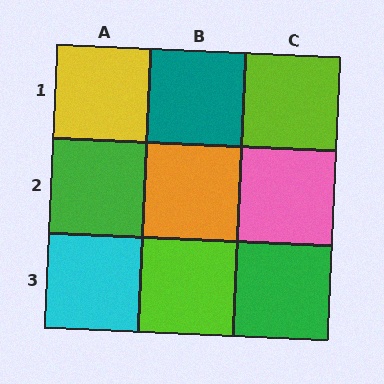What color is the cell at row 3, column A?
Cyan.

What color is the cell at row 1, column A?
Yellow.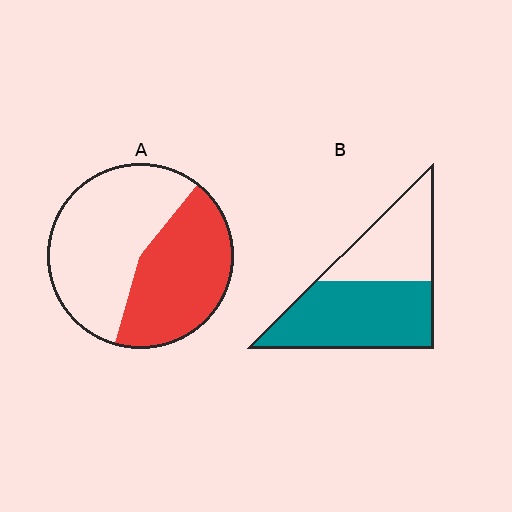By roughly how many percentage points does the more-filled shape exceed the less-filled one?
By roughly 15 percentage points (B over A).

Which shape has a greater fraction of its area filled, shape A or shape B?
Shape B.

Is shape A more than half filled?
No.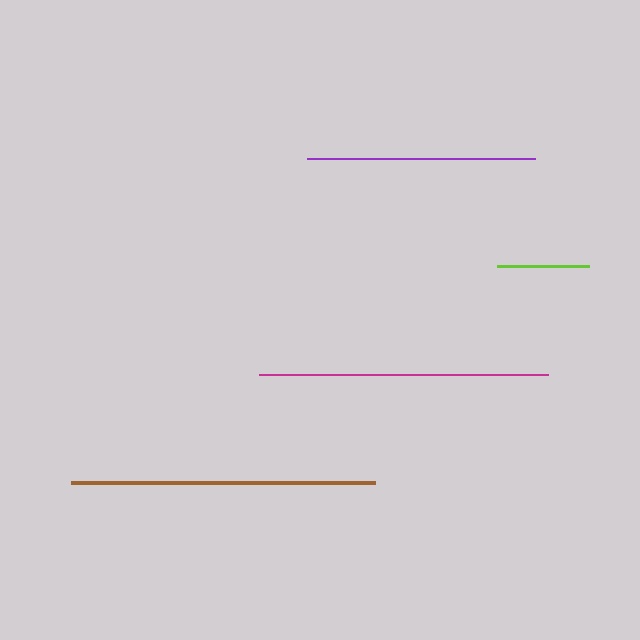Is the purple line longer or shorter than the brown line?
The brown line is longer than the purple line.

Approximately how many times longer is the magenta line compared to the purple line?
The magenta line is approximately 1.3 times the length of the purple line.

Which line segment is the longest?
The brown line is the longest at approximately 304 pixels.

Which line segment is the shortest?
The lime line is the shortest at approximately 92 pixels.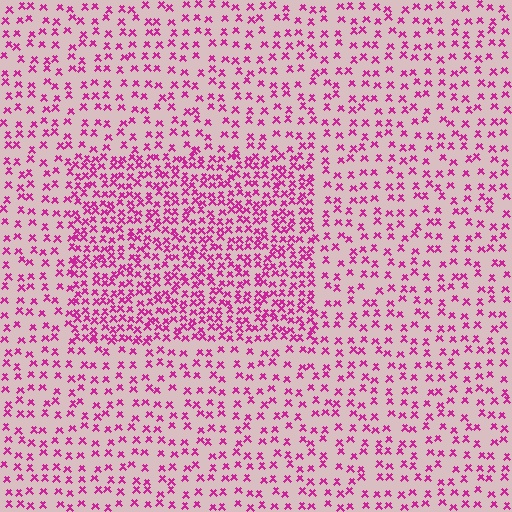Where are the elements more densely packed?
The elements are more densely packed inside the rectangle boundary.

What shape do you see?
I see a rectangle.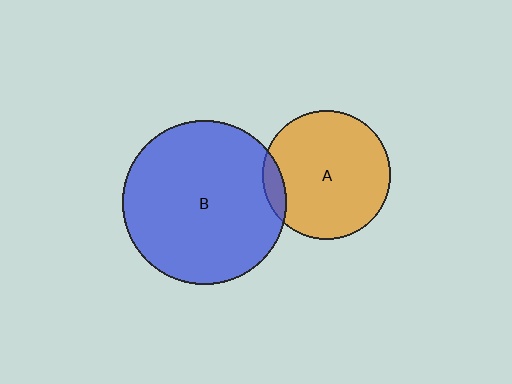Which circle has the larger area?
Circle B (blue).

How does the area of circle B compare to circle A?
Approximately 1.6 times.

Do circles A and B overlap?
Yes.